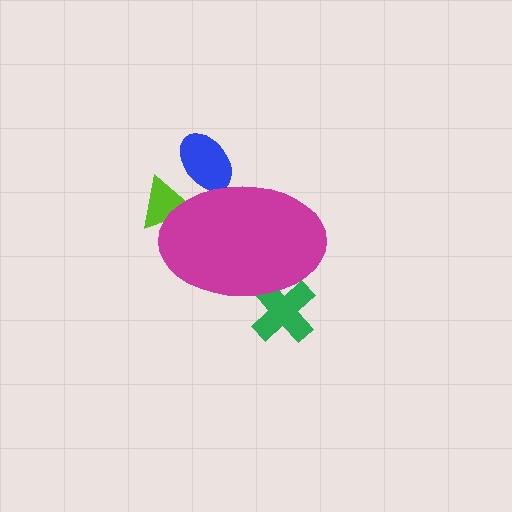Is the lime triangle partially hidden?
Yes, the lime triangle is partially hidden behind the magenta ellipse.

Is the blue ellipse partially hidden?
Yes, the blue ellipse is partially hidden behind the magenta ellipse.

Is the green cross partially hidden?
Yes, the green cross is partially hidden behind the magenta ellipse.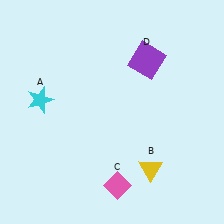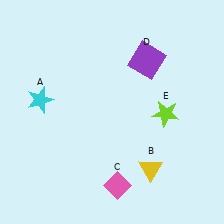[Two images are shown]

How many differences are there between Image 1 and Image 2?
There is 1 difference between the two images.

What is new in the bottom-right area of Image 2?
A lime star (E) was added in the bottom-right area of Image 2.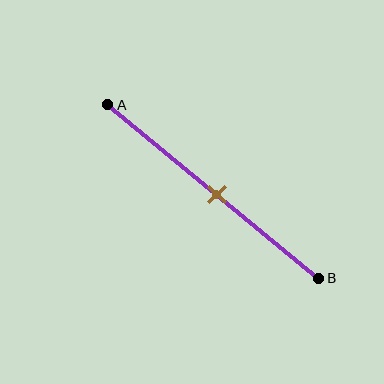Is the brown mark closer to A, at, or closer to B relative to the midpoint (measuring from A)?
The brown mark is approximately at the midpoint of segment AB.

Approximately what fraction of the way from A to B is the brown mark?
The brown mark is approximately 50% of the way from A to B.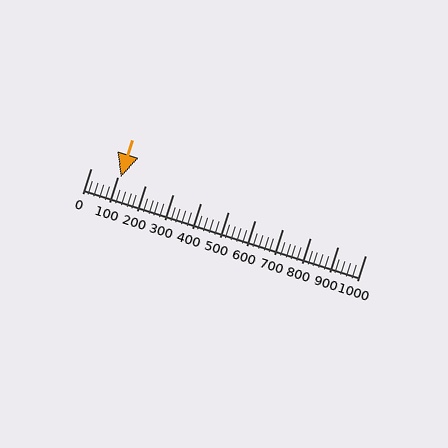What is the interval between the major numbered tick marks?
The major tick marks are spaced 100 units apart.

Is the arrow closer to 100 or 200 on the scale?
The arrow is closer to 100.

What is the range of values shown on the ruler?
The ruler shows values from 0 to 1000.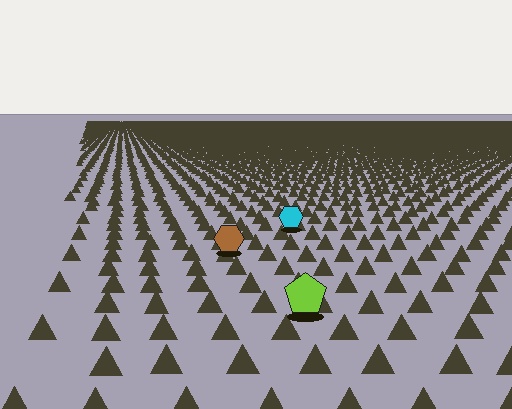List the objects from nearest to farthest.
From nearest to farthest: the lime pentagon, the brown hexagon, the cyan hexagon.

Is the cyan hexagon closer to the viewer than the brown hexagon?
No. The brown hexagon is closer — you can tell from the texture gradient: the ground texture is coarser near it.